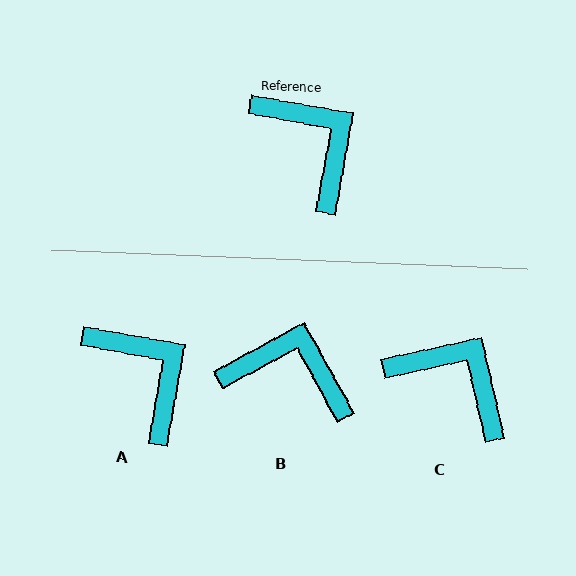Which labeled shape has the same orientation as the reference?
A.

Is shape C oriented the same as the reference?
No, it is off by about 23 degrees.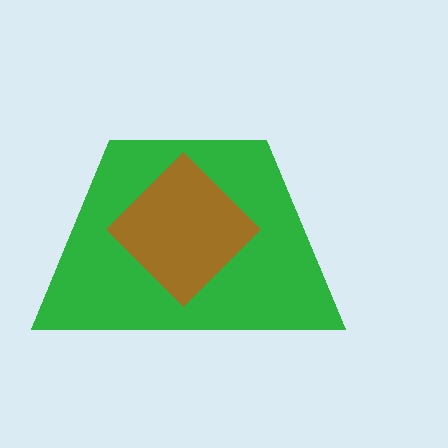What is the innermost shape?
The brown diamond.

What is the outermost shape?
The green trapezoid.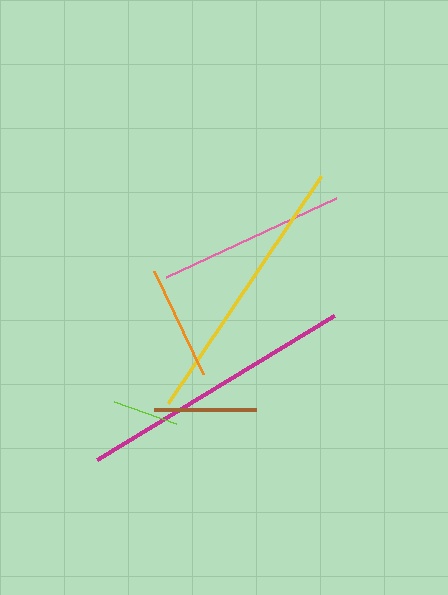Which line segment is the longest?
The magenta line is the longest at approximately 278 pixels.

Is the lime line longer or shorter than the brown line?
The brown line is longer than the lime line.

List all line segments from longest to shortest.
From longest to shortest: magenta, yellow, pink, orange, brown, lime.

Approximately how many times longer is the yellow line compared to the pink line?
The yellow line is approximately 1.5 times the length of the pink line.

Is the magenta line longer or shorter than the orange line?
The magenta line is longer than the orange line.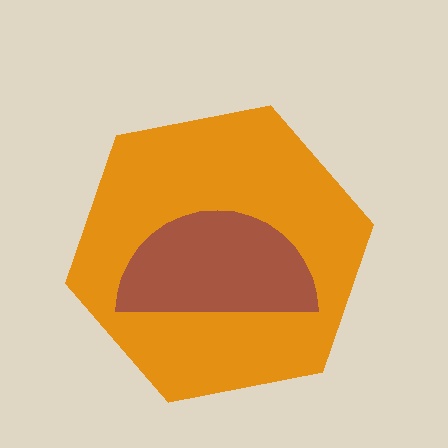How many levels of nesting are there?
2.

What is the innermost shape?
The brown semicircle.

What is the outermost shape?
The orange hexagon.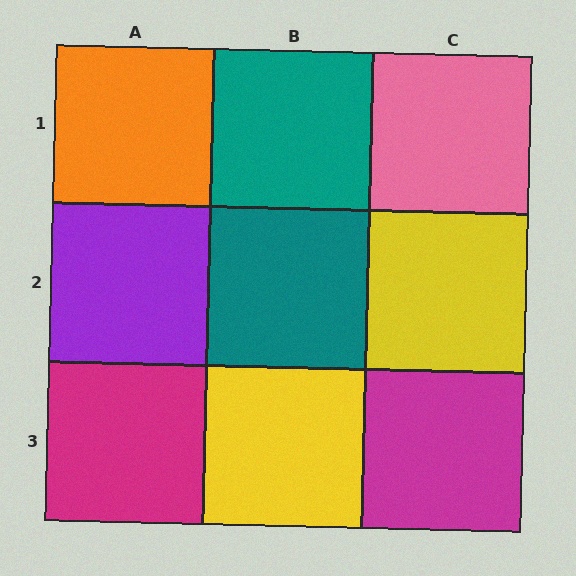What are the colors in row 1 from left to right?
Orange, teal, pink.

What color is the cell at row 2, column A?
Purple.